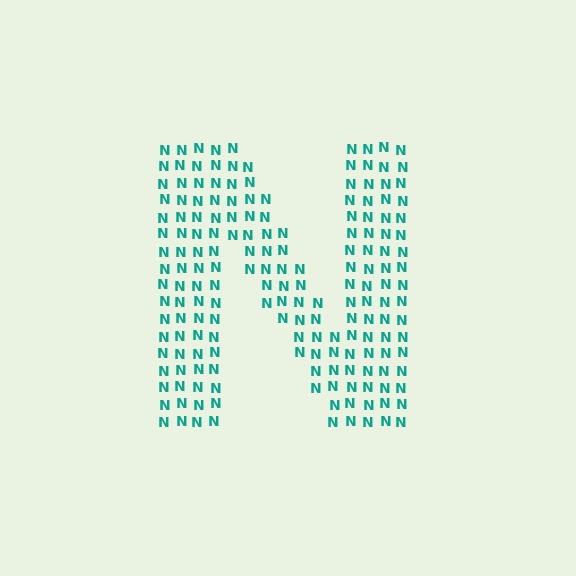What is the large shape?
The large shape is the letter N.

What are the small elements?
The small elements are letter N's.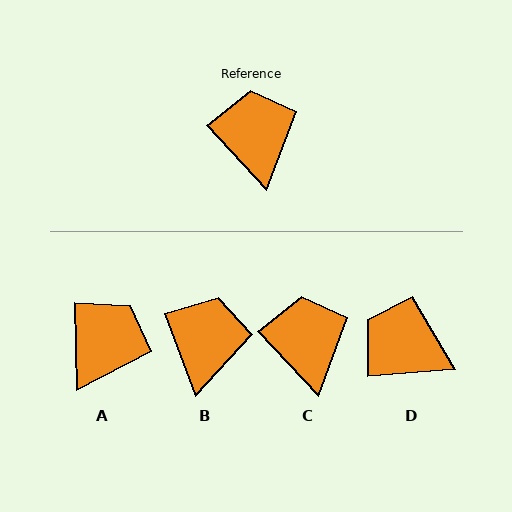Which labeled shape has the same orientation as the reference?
C.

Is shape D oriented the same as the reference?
No, it is off by about 51 degrees.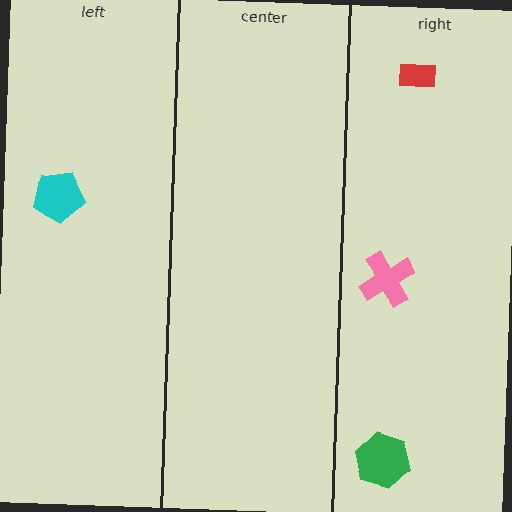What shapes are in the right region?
The green hexagon, the red rectangle, the pink cross.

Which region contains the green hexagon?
The right region.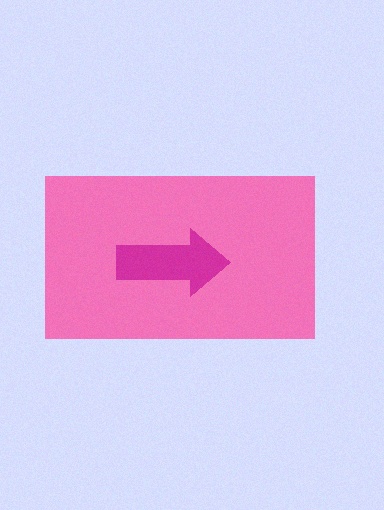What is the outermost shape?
The pink rectangle.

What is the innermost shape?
The magenta arrow.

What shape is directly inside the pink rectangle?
The magenta arrow.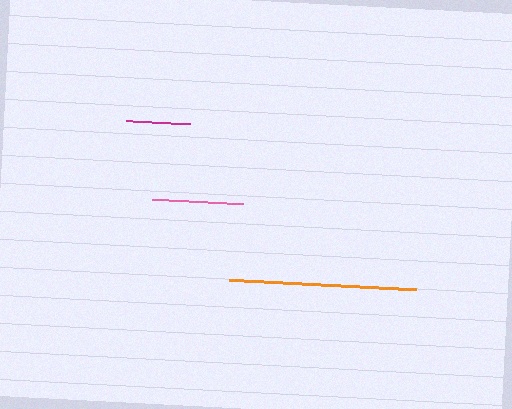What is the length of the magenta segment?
The magenta segment is approximately 64 pixels long.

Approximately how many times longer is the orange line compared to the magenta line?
The orange line is approximately 2.9 times the length of the magenta line.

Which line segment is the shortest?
The magenta line is the shortest at approximately 64 pixels.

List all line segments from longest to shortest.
From longest to shortest: orange, pink, magenta.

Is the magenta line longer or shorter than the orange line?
The orange line is longer than the magenta line.